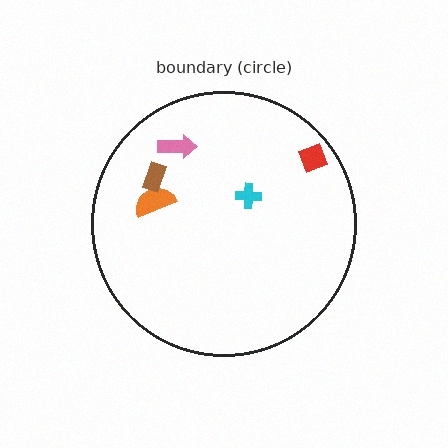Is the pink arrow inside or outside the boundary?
Inside.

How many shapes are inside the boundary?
5 inside, 0 outside.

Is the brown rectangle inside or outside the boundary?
Inside.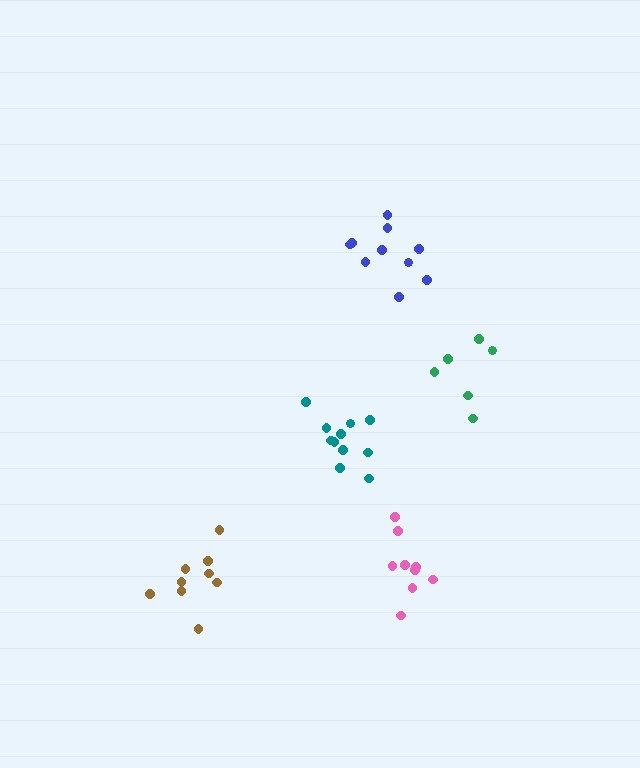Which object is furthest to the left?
The brown cluster is leftmost.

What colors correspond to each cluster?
The clusters are colored: teal, green, brown, pink, blue.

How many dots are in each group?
Group 1: 11 dots, Group 2: 6 dots, Group 3: 9 dots, Group 4: 9 dots, Group 5: 10 dots (45 total).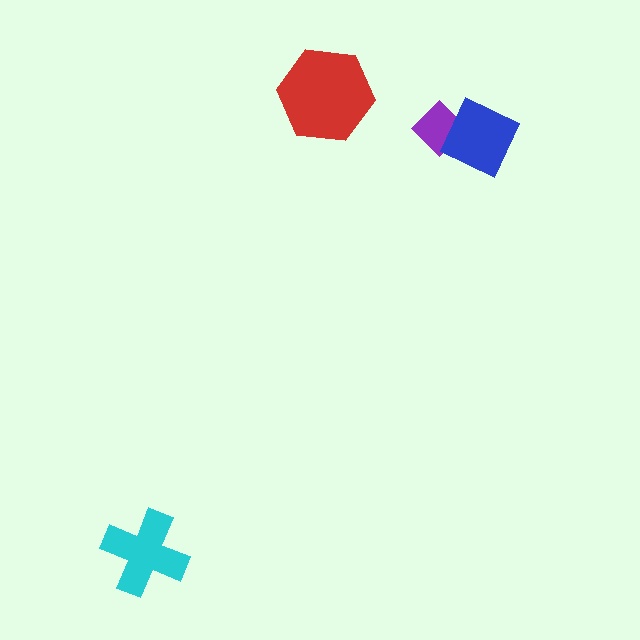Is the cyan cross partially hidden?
No, no other shape covers it.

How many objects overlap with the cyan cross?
0 objects overlap with the cyan cross.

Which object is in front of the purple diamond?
The blue diamond is in front of the purple diamond.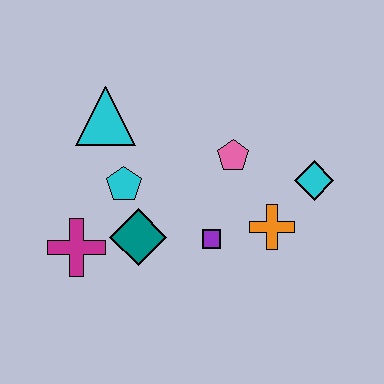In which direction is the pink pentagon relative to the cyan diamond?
The pink pentagon is to the left of the cyan diamond.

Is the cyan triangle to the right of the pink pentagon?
No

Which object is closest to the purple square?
The orange cross is closest to the purple square.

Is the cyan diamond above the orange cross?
Yes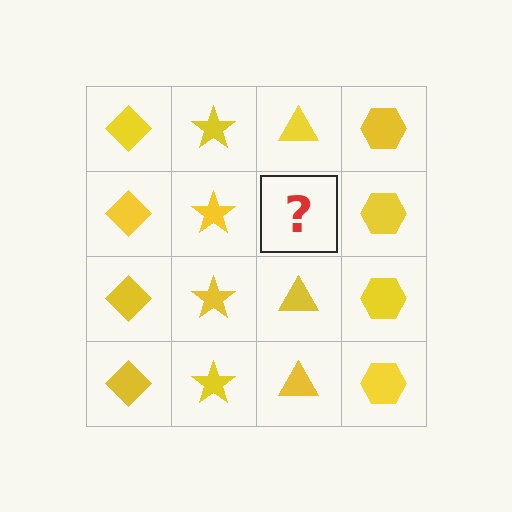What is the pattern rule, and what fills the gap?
The rule is that each column has a consistent shape. The gap should be filled with a yellow triangle.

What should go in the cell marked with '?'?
The missing cell should contain a yellow triangle.